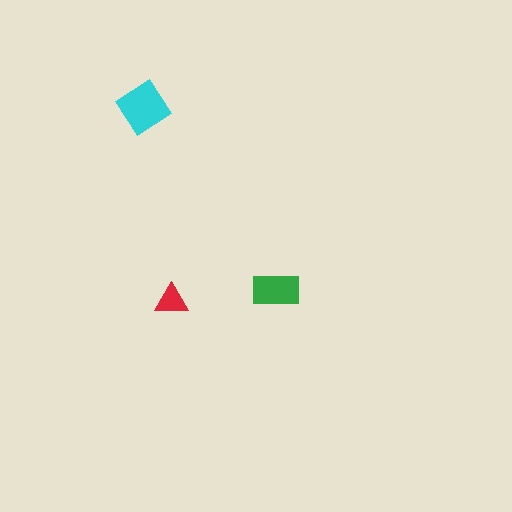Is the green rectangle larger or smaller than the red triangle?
Larger.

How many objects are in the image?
There are 3 objects in the image.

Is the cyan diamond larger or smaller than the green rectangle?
Larger.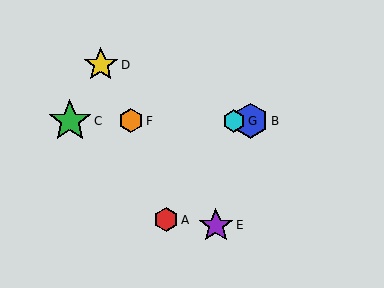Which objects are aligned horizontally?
Objects B, C, F, G are aligned horizontally.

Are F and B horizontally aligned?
Yes, both are at y≈121.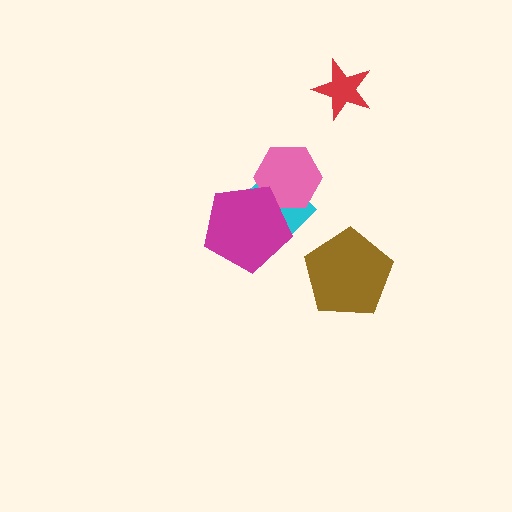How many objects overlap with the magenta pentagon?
2 objects overlap with the magenta pentagon.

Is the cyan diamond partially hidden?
Yes, it is partially covered by another shape.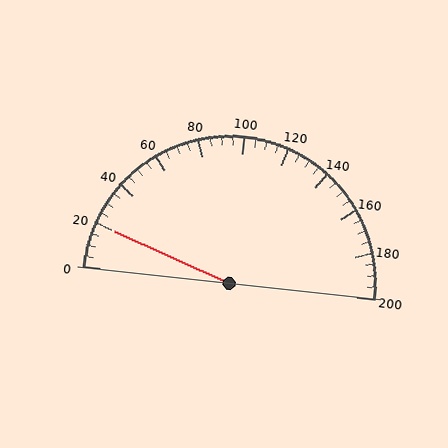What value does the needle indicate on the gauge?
The needle indicates approximately 20.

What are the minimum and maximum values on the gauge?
The gauge ranges from 0 to 200.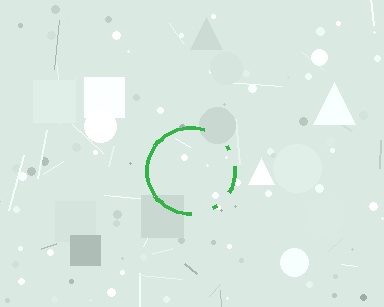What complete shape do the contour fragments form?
The contour fragments form a circle.